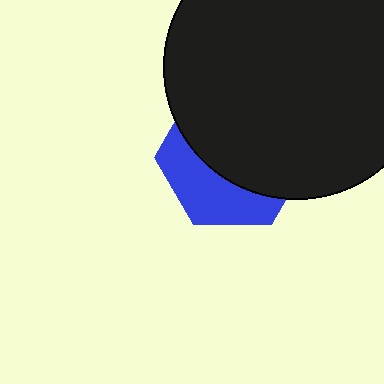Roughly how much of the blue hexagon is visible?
A small part of it is visible (roughly 36%).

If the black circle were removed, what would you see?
You would see the complete blue hexagon.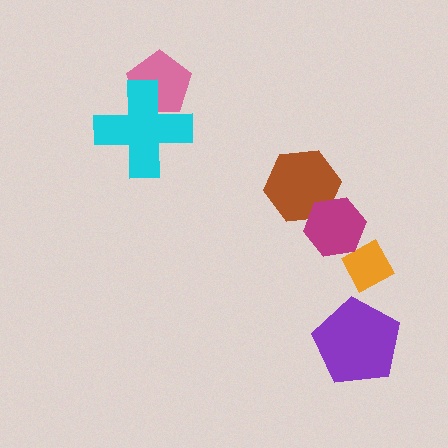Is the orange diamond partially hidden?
Yes, it is partially covered by another shape.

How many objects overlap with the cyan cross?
1 object overlaps with the cyan cross.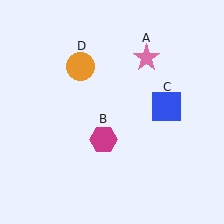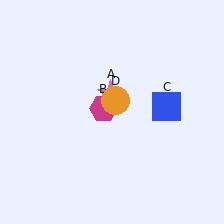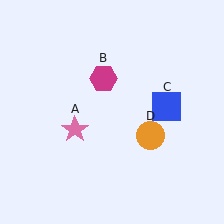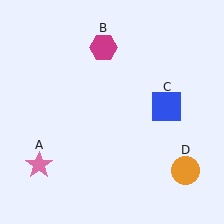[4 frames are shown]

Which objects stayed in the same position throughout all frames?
Blue square (object C) remained stationary.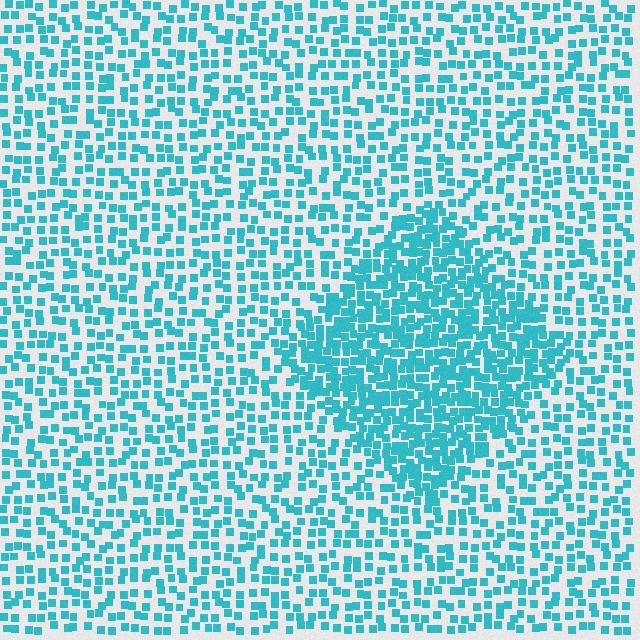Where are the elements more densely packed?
The elements are more densely packed inside the diamond boundary.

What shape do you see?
I see a diamond.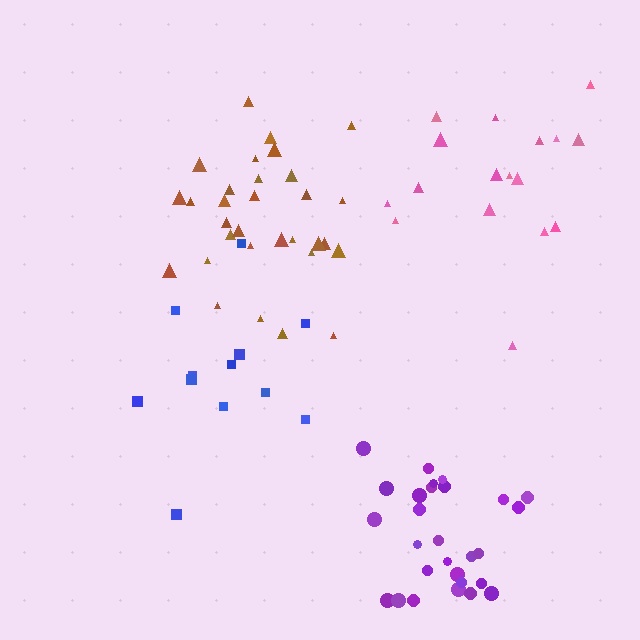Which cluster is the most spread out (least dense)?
Blue.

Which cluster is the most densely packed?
Brown.